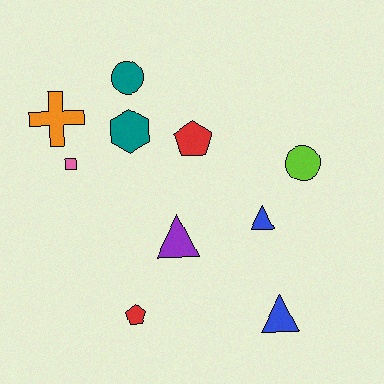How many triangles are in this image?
There are 3 triangles.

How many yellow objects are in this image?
There are no yellow objects.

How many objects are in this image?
There are 10 objects.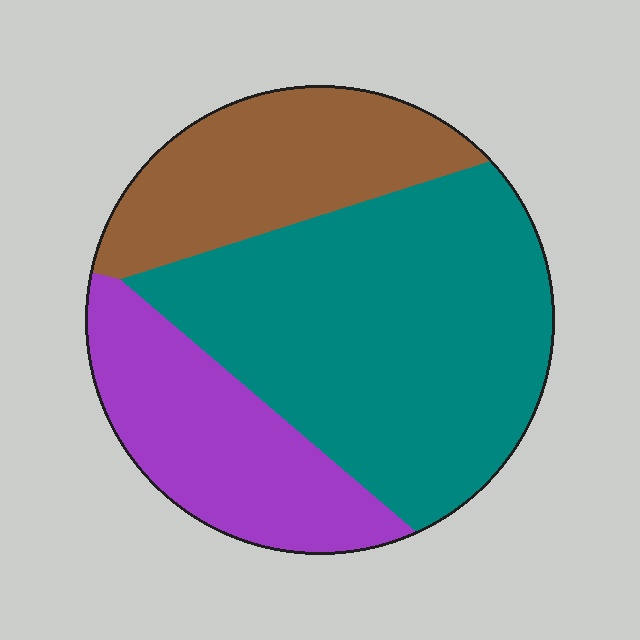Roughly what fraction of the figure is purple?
Purple takes up about one quarter (1/4) of the figure.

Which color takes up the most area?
Teal, at roughly 50%.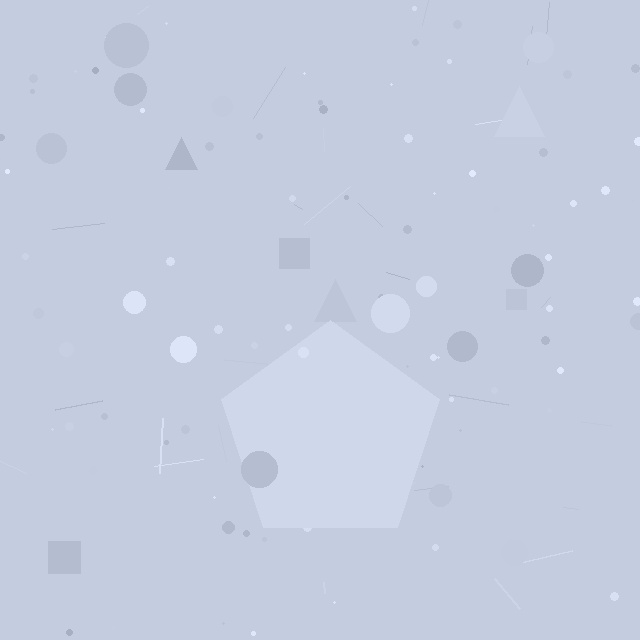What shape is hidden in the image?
A pentagon is hidden in the image.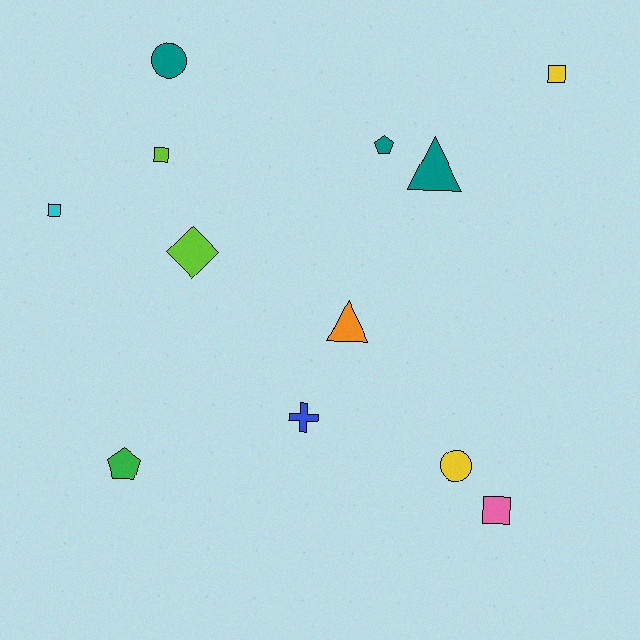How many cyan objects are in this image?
There is 1 cyan object.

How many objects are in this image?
There are 12 objects.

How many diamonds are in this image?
There is 1 diamond.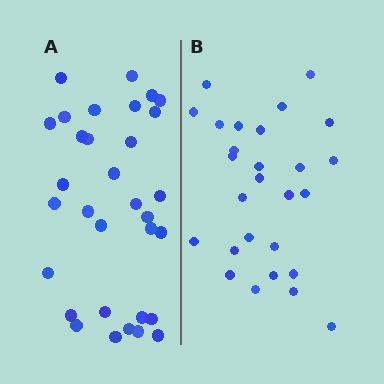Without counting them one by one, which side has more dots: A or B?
Region A (the left region) has more dots.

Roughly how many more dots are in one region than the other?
Region A has about 5 more dots than region B.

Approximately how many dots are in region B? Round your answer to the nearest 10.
About 30 dots. (The exact count is 27, which rounds to 30.)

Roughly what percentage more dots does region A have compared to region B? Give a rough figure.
About 20% more.